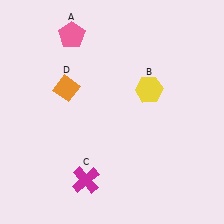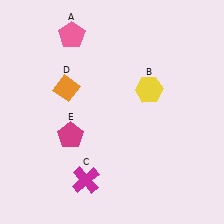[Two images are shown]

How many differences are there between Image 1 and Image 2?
There is 1 difference between the two images.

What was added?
A magenta pentagon (E) was added in Image 2.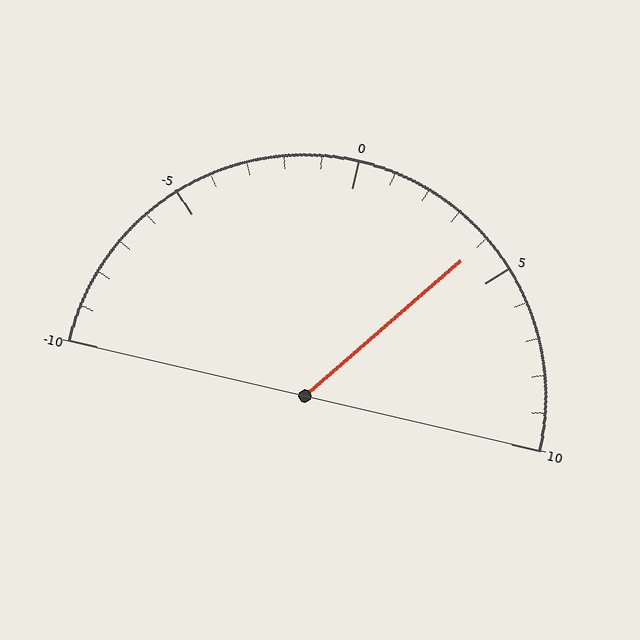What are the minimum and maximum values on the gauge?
The gauge ranges from -10 to 10.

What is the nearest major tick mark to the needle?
The nearest major tick mark is 5.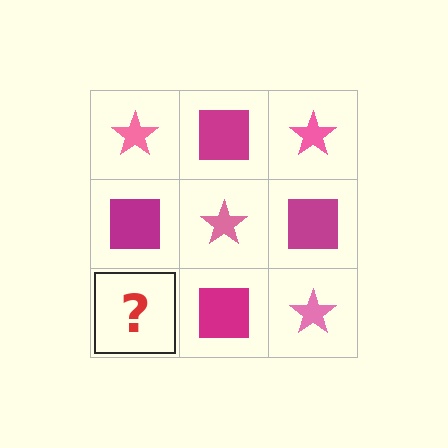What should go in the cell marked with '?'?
The missing cell should contain a pink star.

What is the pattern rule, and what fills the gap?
The rule is that it alternates pink star and magenta square in a checkerboard pattern. The gap should be filled with a pink star.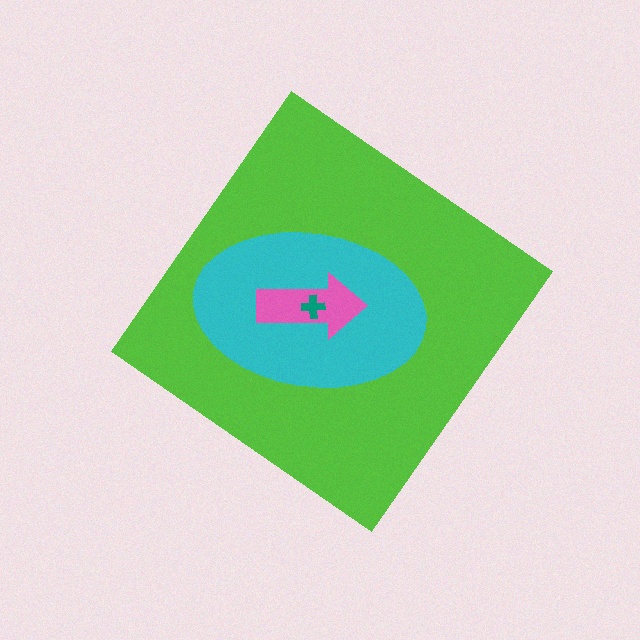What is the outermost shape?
The lime diamond.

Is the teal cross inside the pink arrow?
Yes.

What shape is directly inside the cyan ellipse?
The pink arrow.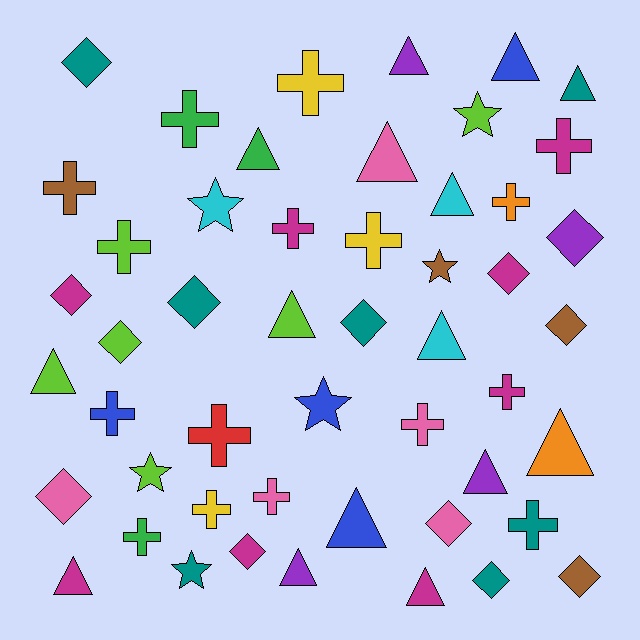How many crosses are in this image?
There are 16 crosses.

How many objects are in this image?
There are 50 objects.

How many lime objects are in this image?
There are 6 lime objects.